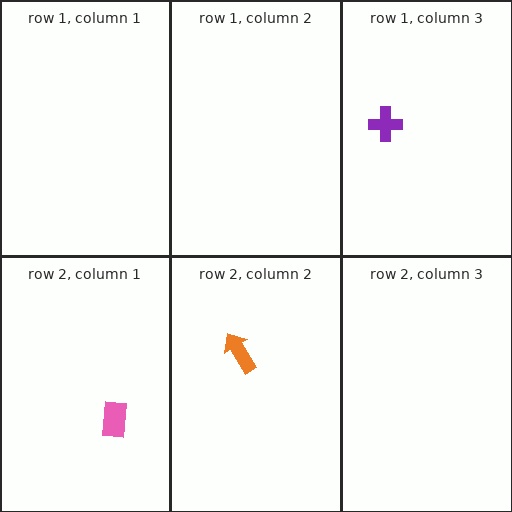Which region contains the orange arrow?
The row 2, column 2 region.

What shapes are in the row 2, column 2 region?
The orange arrow.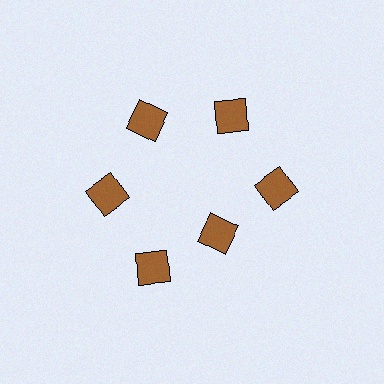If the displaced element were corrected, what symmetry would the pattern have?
It would have 6-fold rotational symmetry — the pattern would map onto itself every 60 degrees.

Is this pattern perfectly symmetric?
No. The 6 brown diamonds are arranged in a ring, but one element near the 5 o'clock position is pulled inward toward the center, breaking the 6-fold rotational symmetry.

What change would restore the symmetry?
The symmetry would be restored by moving it outward, back onto the ring so that all 6 diamonds sit at equal angles and equal distance from the center.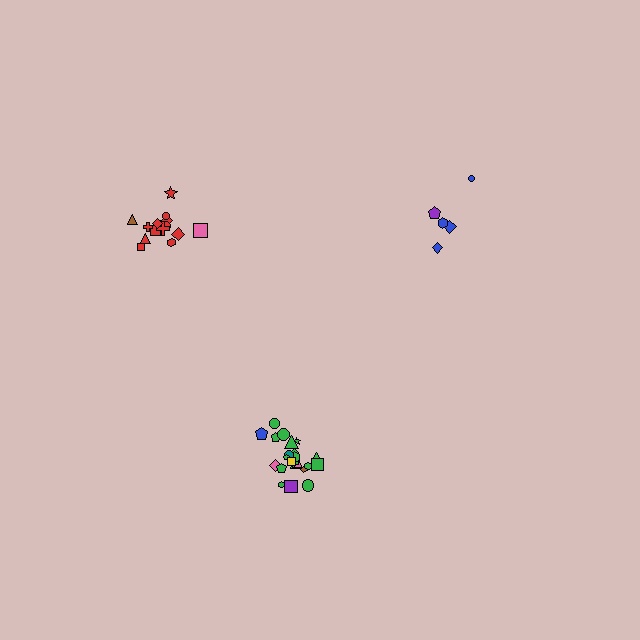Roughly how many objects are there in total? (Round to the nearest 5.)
Roughly 45 objects in total.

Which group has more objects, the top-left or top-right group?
The top-left group.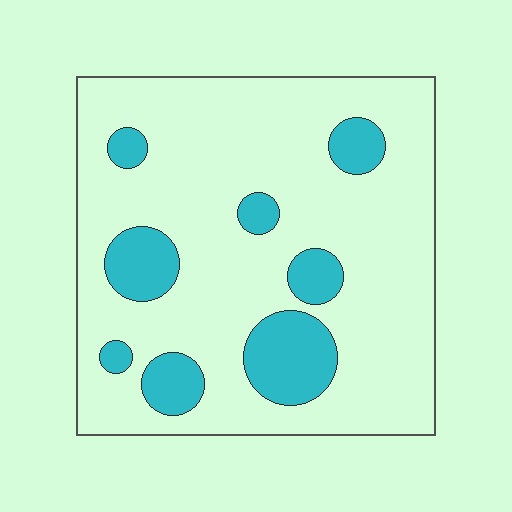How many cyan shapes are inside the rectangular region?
8.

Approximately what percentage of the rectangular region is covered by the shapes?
Approximately 20%.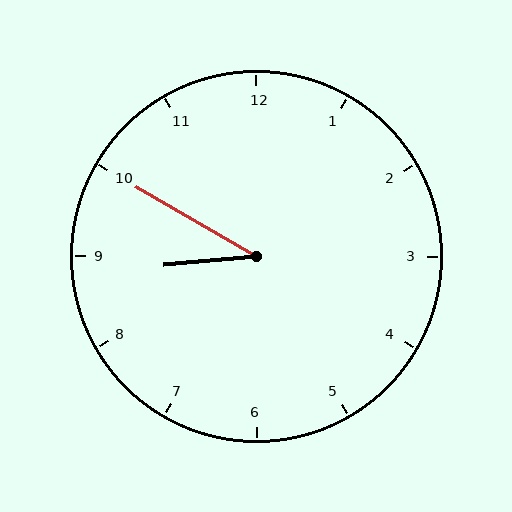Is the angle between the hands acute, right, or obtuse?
It is acute.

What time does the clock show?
8:50.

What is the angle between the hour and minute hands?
Approximately 35 degrees.